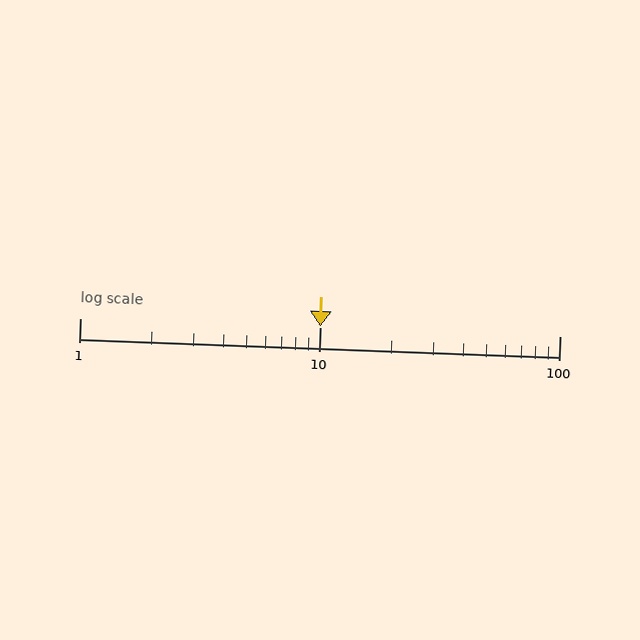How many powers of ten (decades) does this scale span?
The scale spans 2 decades, from 1 to 100.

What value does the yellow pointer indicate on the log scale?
The pointer indicates approximately 10.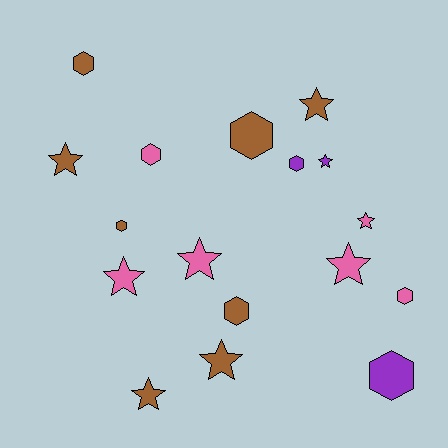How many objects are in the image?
There are 17 objects.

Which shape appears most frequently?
Star, with 9 objects.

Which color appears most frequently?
Brown, with 8 objects.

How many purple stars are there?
There is 1 purple star.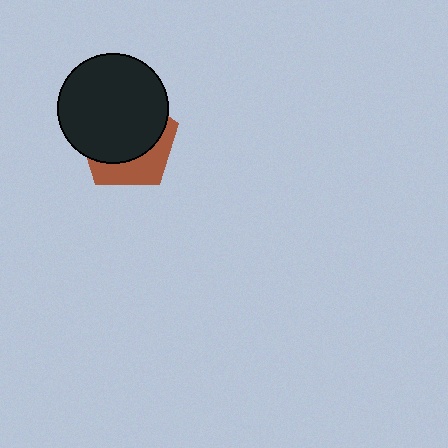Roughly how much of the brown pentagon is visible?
A small part of it is visible (roughly 34%).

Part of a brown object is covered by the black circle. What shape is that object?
It is a pentagon.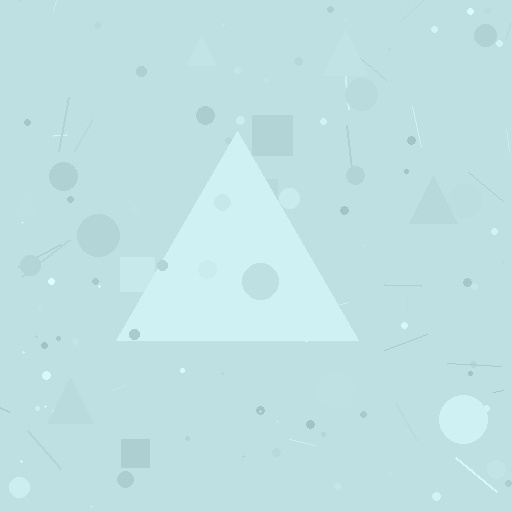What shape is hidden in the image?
A triangle is hidden in the image.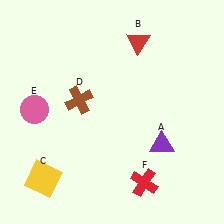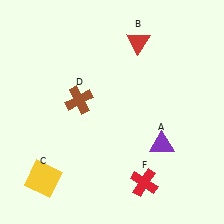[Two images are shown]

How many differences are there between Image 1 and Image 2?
There is 1 difference between the two images.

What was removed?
The pink circle (E) was removed in Image 2.